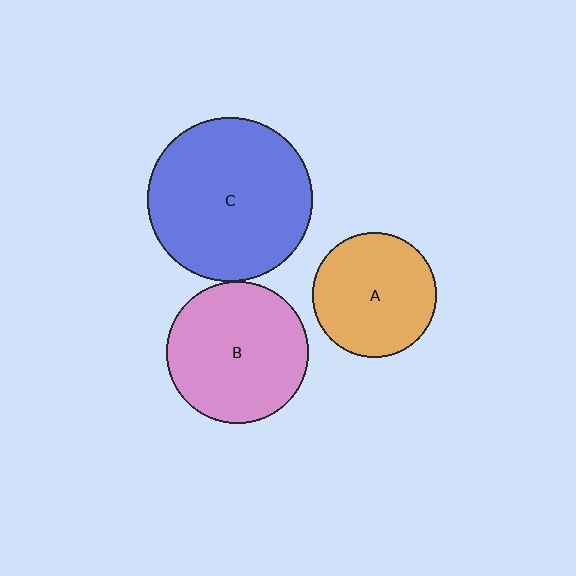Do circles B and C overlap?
Yes.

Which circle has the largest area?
Circle C (blue).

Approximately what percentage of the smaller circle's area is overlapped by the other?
Approximately 5%.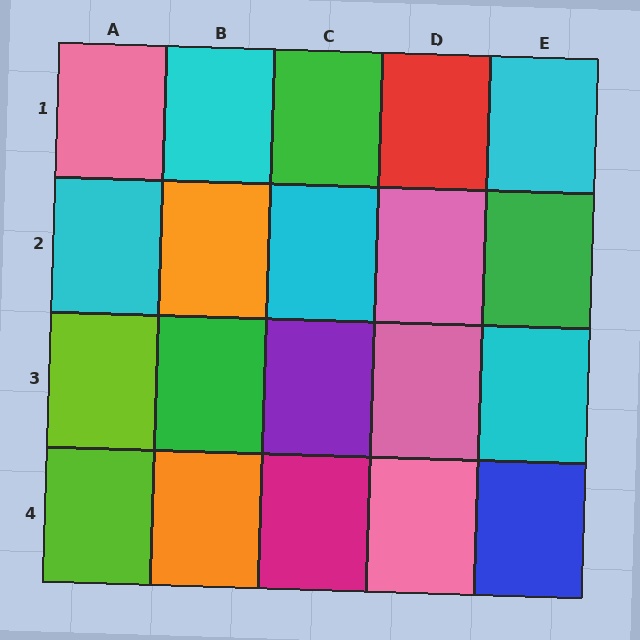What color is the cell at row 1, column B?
Cyan.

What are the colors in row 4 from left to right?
Lime, orange, magenta, pink, blue.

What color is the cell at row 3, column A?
Lime.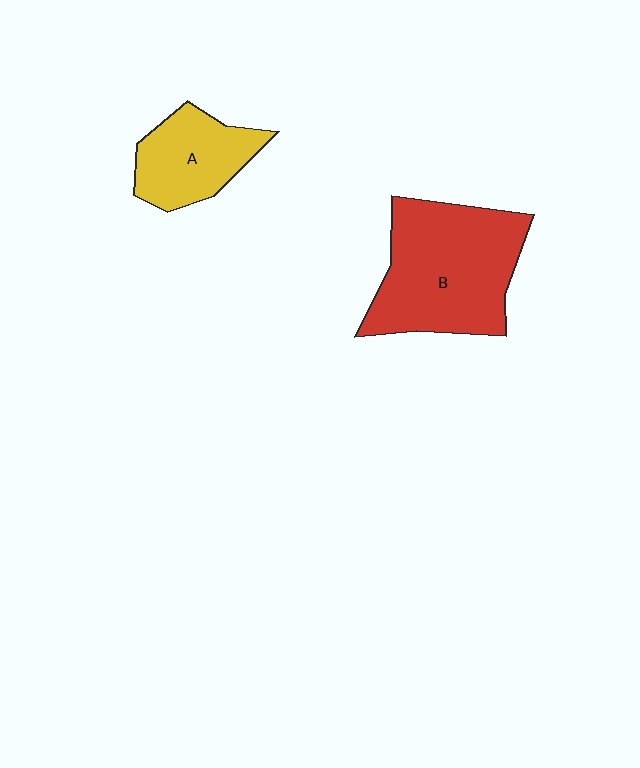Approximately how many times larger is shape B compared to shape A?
Approximately 1.9 times.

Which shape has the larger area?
Shape B (red).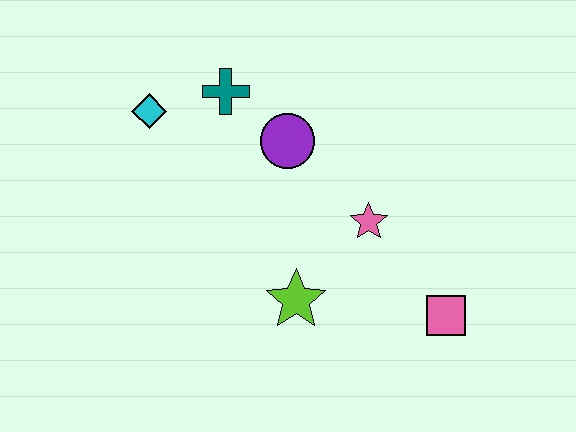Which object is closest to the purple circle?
The teal cross is closest to the purple circle.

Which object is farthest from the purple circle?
The pink square is farthest from the purple circle.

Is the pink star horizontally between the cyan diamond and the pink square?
Yes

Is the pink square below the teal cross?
Yes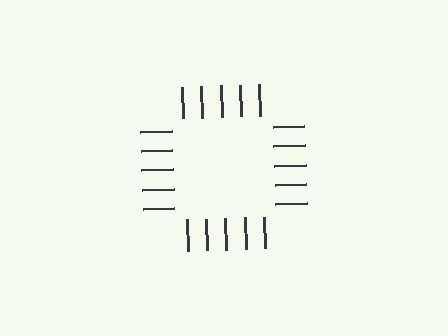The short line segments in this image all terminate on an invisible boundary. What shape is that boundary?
An illusory square — the line segments terminate on its edges but no continuous stroke is drawn.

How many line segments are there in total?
20 — 5 along each of the 4 edges.